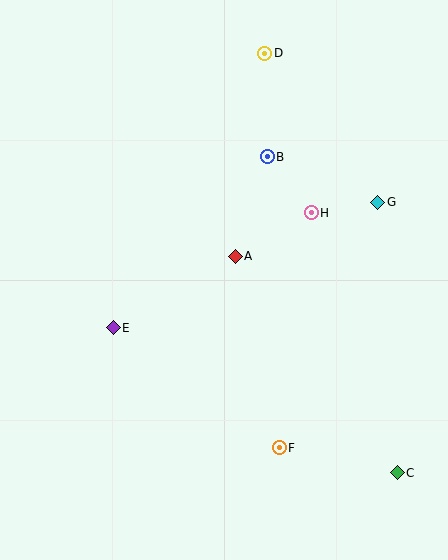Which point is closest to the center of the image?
Point A at (235, 256) is closest to the center.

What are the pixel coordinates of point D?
Point D is at (265, 53).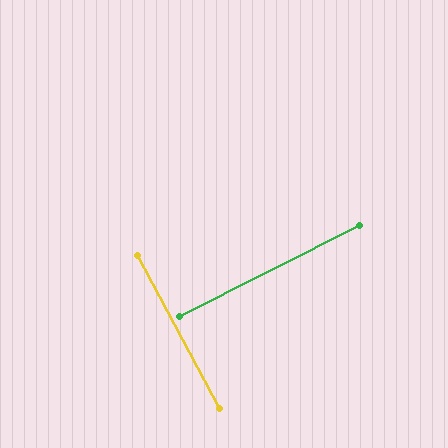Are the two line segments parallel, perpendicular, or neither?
Perpendicular — they meet at approximately 88°.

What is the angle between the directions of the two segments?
Approximately 88 degrees.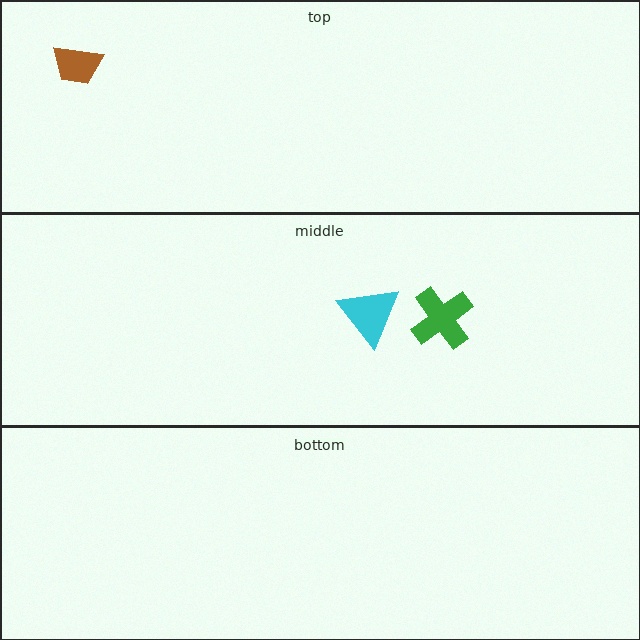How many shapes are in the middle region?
2.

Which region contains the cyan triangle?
The middle region.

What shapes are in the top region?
The brown trapezoid.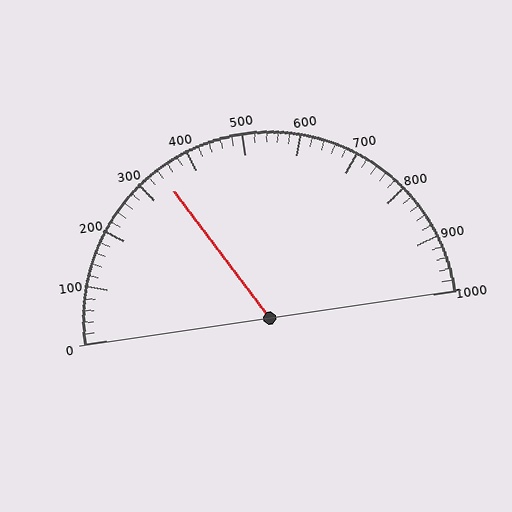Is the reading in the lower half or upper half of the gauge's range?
The reading is in the lower half of the range (0 to 1000).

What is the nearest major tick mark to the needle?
The nearest major tick mark is 300.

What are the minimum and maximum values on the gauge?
The gauge ranges from 0 to 1000.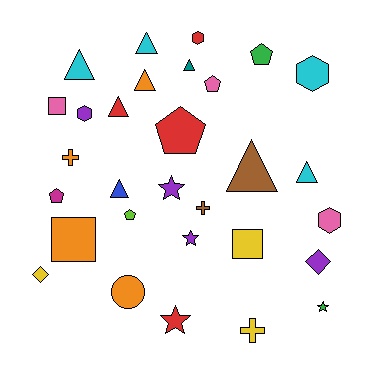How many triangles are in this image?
There are 8 triangles.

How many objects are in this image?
There are 30 objects.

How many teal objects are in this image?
There is 1 teal object.